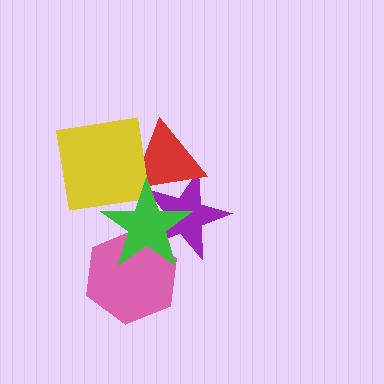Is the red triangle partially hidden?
Yes, it is partially covered by another shape.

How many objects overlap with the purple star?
3 objects overlap with the purple star.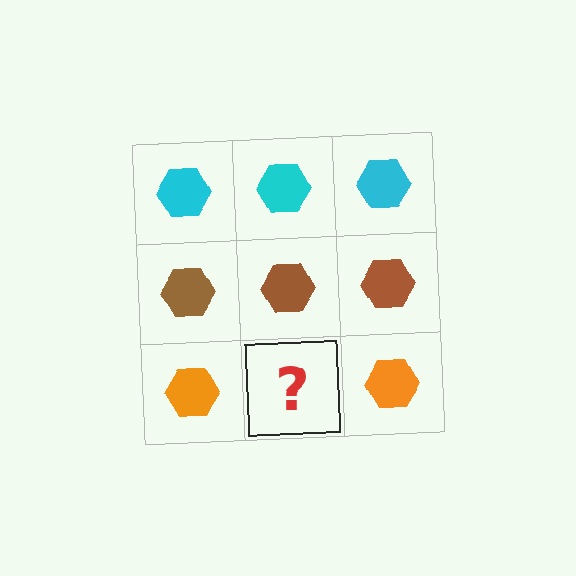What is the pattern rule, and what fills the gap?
The rule is that each row has a consistent color. The gap should be filled with an orange hexagon.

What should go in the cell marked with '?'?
The missing cell should contain an orange hexagon.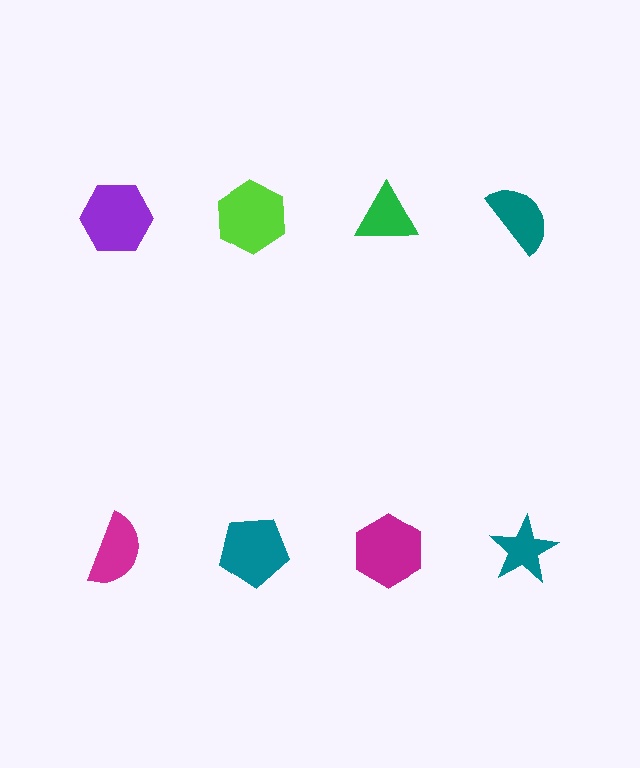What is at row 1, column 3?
A green triangle.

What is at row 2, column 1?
A magenta semicircle.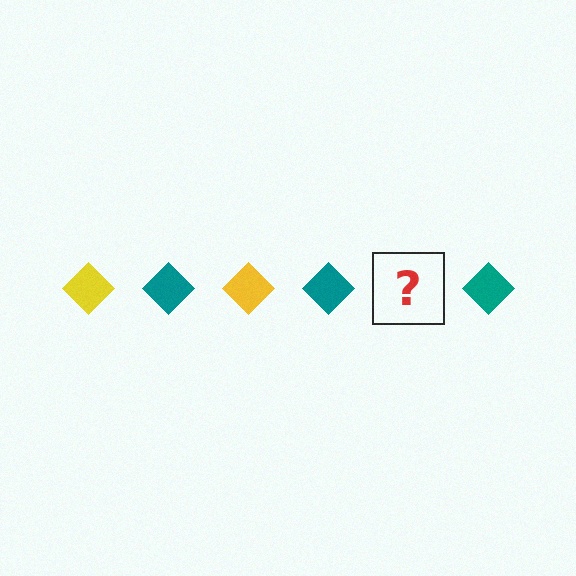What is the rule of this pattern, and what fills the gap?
The rule is that the pattern cycles through yellow, teal diamonds. The gap should be filled with a yellow diamond.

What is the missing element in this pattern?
The missing element is a yellow diamond.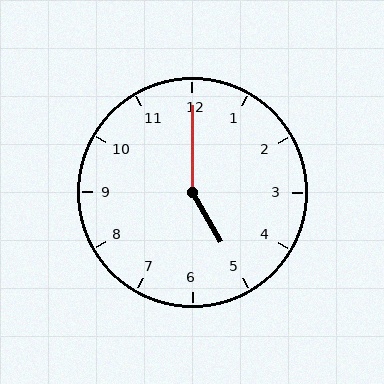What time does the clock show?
5:00.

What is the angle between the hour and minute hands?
Approximately 150 degrees.